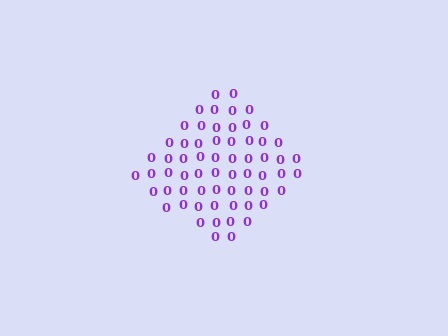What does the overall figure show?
The overall figure shows a diamond.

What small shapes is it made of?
It is made of small digit 0's.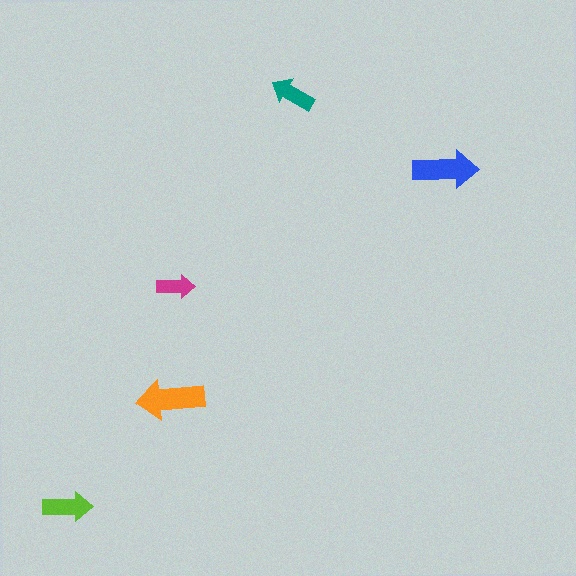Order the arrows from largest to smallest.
the orange one, the blue one, the lime one, the teal one, the magenta one.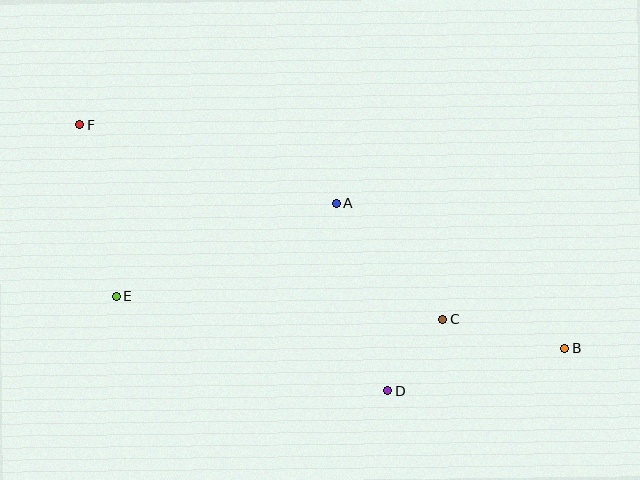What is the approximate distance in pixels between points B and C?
The distance between B and C is approximately 126 pixels.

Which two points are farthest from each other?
Points B and F are farthest from each other.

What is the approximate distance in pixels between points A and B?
The distance between A and B is approximately 272 pixels.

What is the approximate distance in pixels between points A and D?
The distance between A and D is approximately 195 pixels.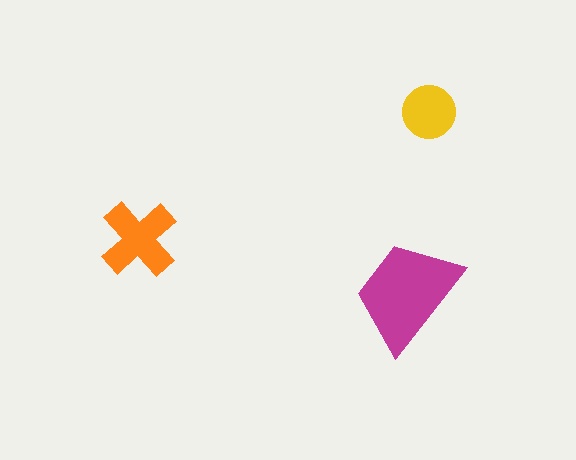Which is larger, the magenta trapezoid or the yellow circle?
The magenta trapezoid.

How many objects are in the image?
There are 3 objects in the image.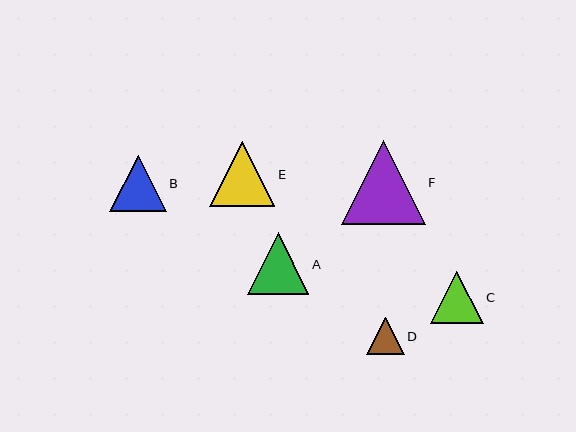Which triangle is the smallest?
Triangle D is the smallest with a size of approximately 37 pixels.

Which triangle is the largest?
Triangle F is the largest with a size of approximately 84 pixels.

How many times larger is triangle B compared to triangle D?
Triangle B is approximately 1.5 times the size of triangle D.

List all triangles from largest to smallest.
From largest to smallest: F, E, A, B, C, D.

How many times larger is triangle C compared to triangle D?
Triangle C is approximately 1.4 times the size of triangle D.